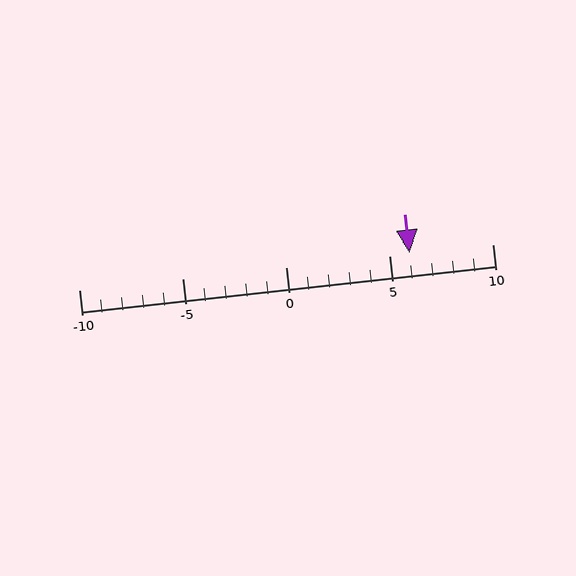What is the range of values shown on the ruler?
The ruler shows values from -10 to 10.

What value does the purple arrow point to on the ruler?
The purple arrow points to approximately 6.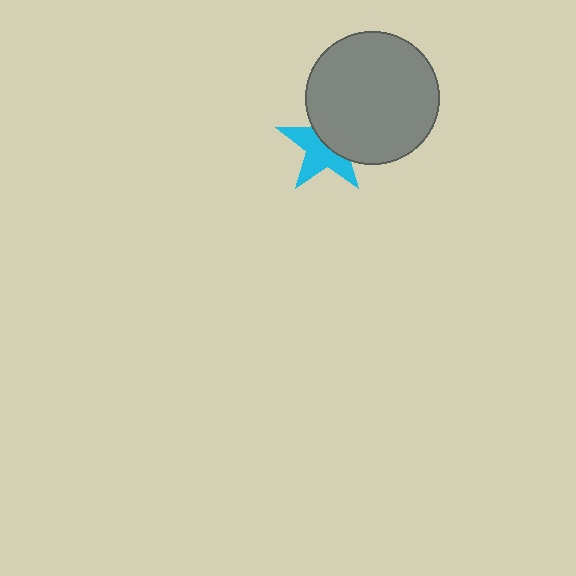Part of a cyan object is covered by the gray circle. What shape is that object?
It is a star.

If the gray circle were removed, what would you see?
You would see the complete cyan star.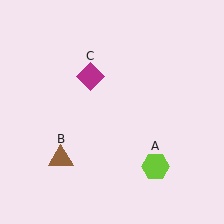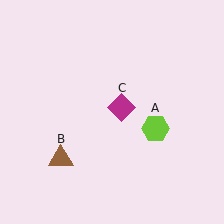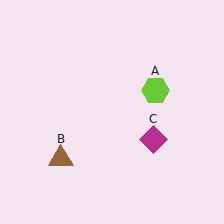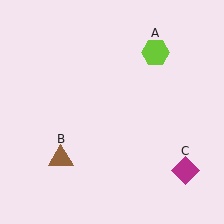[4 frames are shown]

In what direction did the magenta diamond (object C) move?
The magenta diamond (object C) moved down and to the right.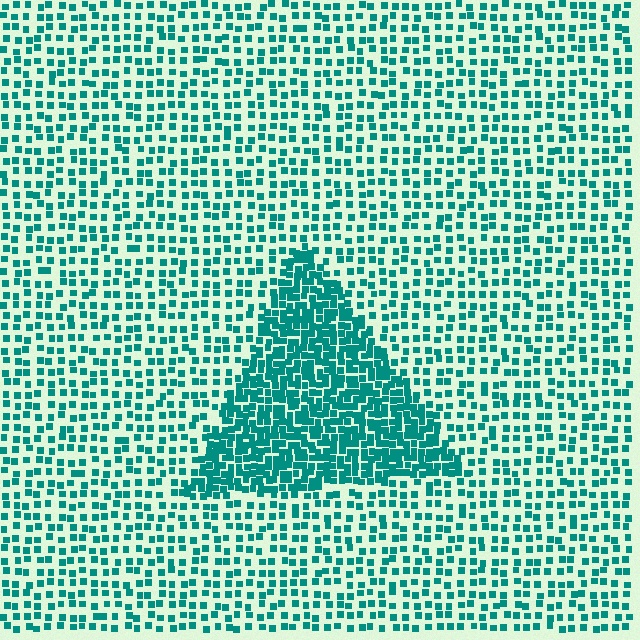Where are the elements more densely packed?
The elements are more densely packed inside the triangle boundary.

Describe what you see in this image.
The image contains small teal elements arranged at two different densities. A triangle-shaped region is visible where the elements are more densely packed than the surrounding area.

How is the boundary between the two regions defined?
The boundary is defined by a change in element density (approximately 2.3x ratio). All elements are the same color, size, and shape.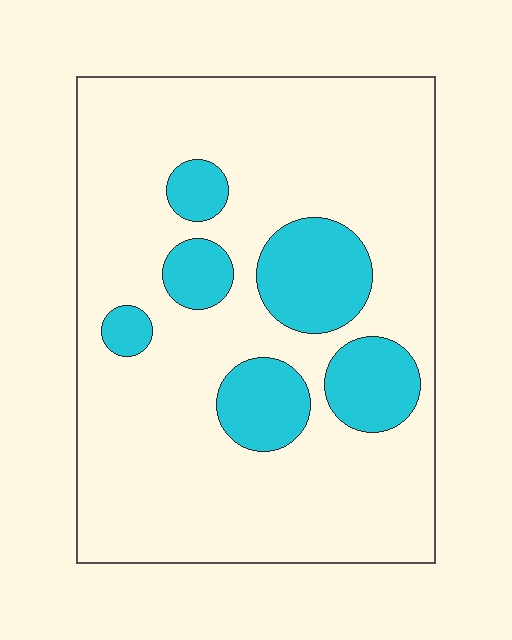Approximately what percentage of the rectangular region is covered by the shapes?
Approximately 20%.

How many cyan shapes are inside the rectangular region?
6.